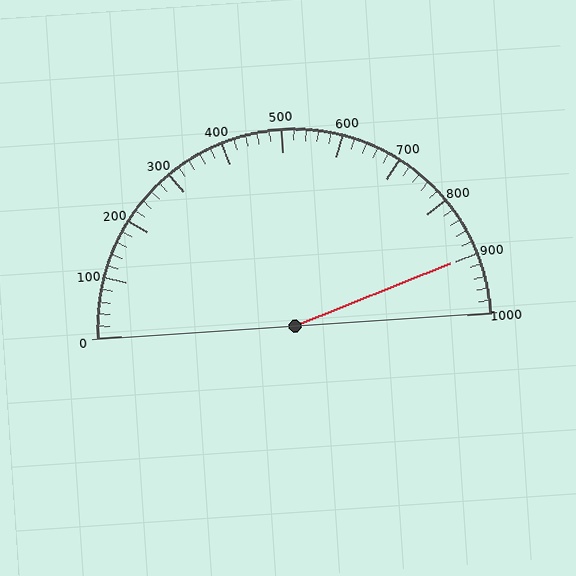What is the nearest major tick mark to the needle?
The nearest major tick mark is 900.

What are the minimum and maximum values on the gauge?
The gauge ranges from 0 to 1000.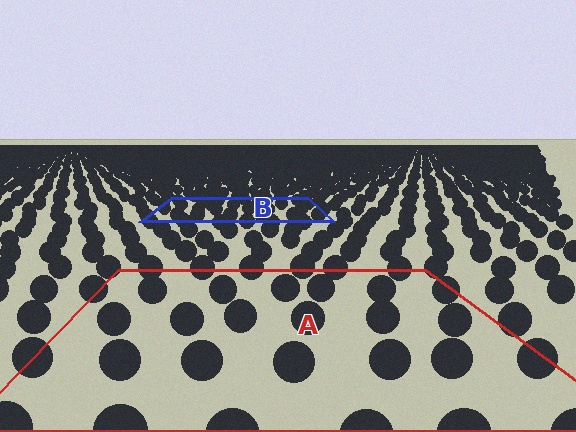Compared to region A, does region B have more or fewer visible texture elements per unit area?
Region B has more texture elements per unit area — they are packed more densely because it is farther away.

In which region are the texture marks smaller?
The texture marks are smaller in region B, because it is farther away.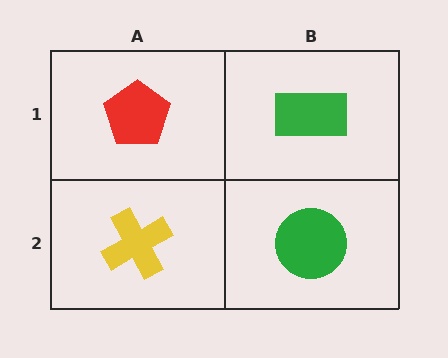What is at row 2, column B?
A green circle.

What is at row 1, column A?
A red pentagon.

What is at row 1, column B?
A green rectangle.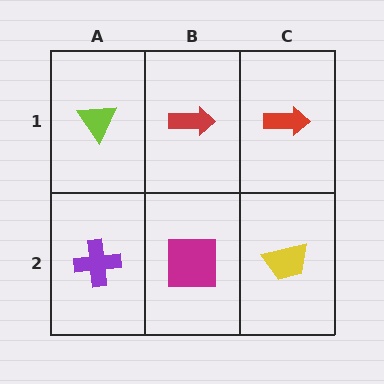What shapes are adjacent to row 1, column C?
A yellow trapezoid (row 2, column C), a red arrow (row 1, column B).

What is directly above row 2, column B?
A red arrow.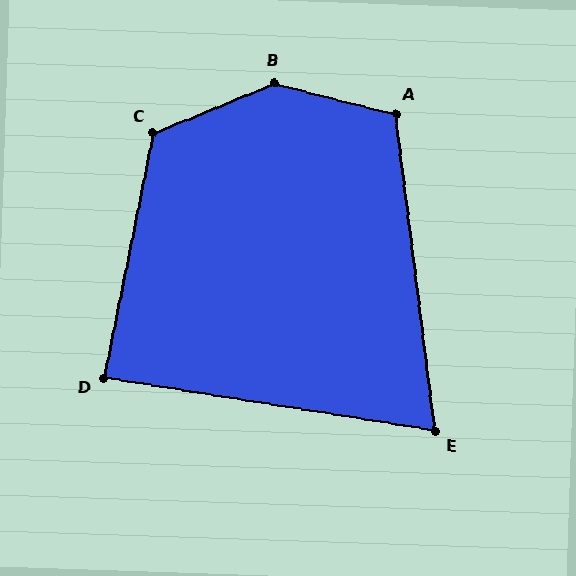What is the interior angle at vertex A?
Approximately 111 degrees (obtuse).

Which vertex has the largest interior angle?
B, at approximately 144 degrees.